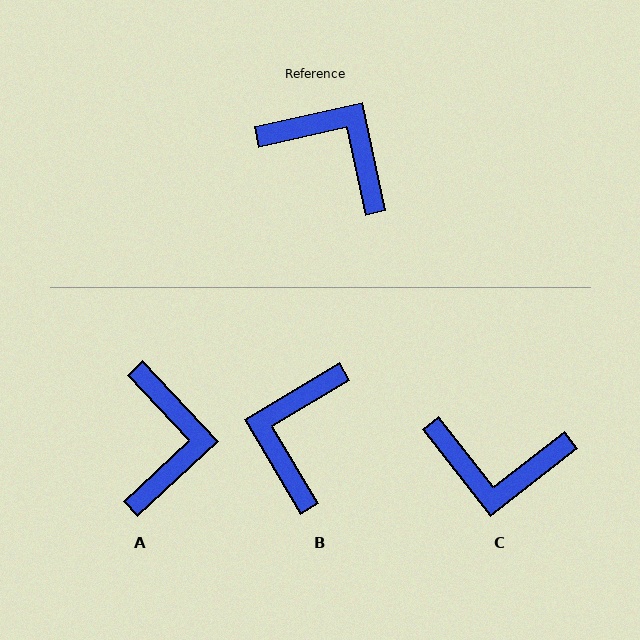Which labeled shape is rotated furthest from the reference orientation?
C, about 155 degrees away.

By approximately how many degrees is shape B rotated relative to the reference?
Approximately 108 degrees counter-clockwise.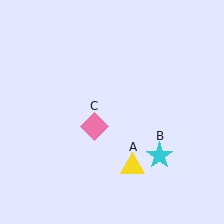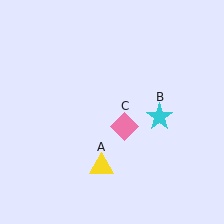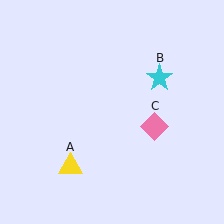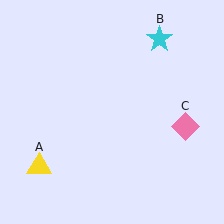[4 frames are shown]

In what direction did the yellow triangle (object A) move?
The yellow triangle (object A) moved left.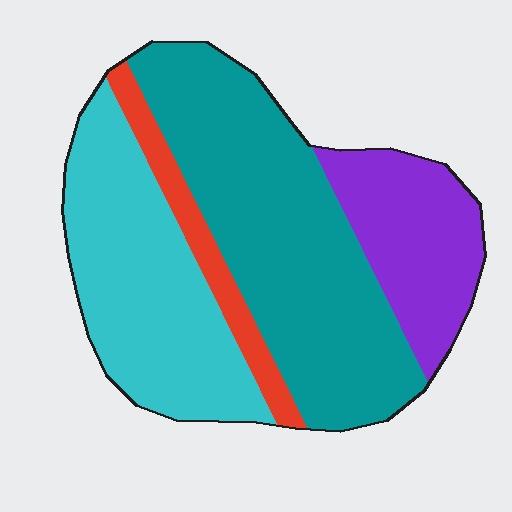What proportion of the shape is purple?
Purple covers 18% of the shape.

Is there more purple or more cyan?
Cyan.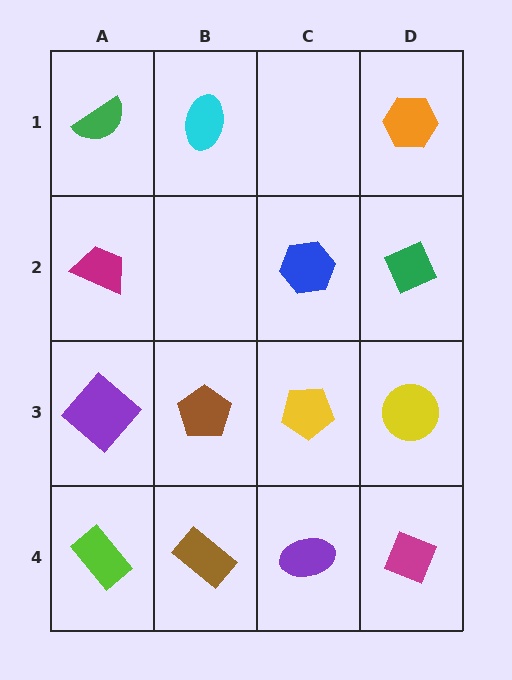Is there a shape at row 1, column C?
No, that cell is empty.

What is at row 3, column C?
A yellow pentagon.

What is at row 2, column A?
A magenta trapezoid.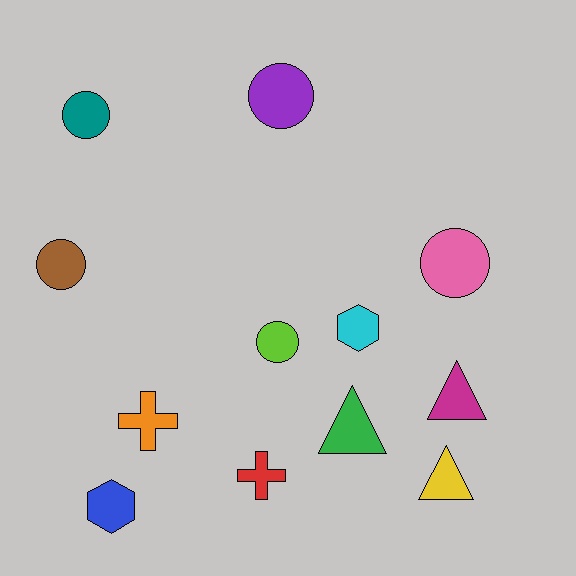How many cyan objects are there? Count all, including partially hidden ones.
There is 1 cyan object.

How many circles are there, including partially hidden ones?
There are 5 circles.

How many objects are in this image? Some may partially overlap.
There are 12 objects.